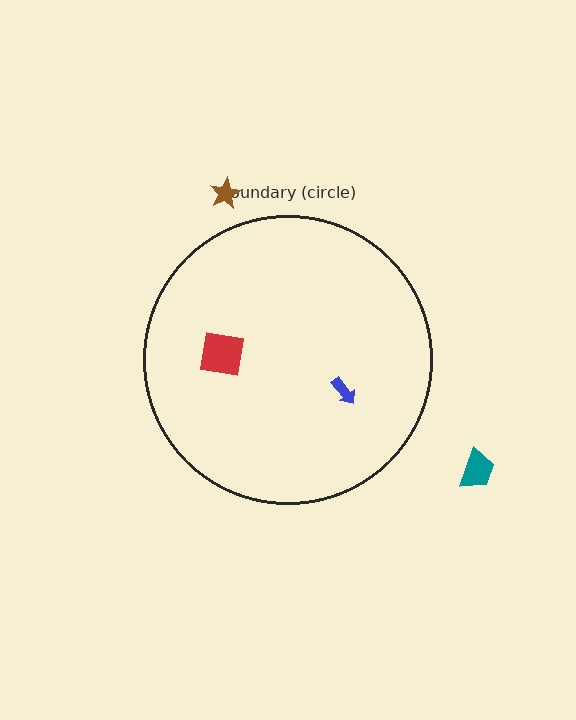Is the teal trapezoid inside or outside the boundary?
Outside.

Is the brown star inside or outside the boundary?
Outside.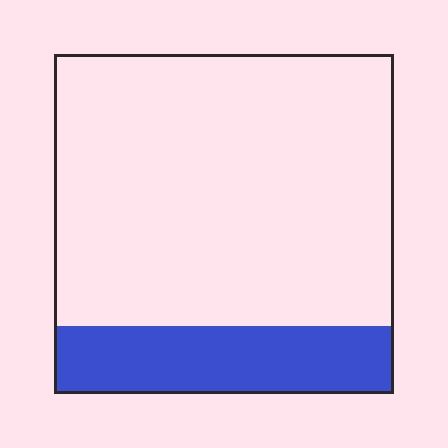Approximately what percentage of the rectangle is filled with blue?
Approximately 20%.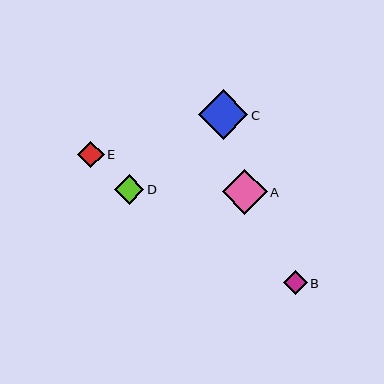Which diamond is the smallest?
Diamond B is the smallest with a size of approximately 24 pixels.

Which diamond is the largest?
Diamond C is the largest with a size of approximately 49 pixels.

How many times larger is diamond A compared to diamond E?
Diamond A is approximately 1.7 times the size of diamond E.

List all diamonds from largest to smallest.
From largest to smallest: C, A, D, E, B.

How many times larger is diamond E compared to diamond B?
Diamond E is approximately 1.1 times the size of diamond B.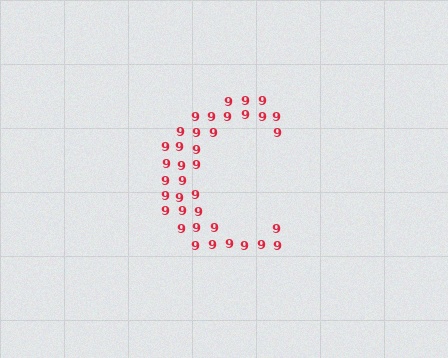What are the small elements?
The small elements are digit 9's.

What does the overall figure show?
The overall figure shows the letter C.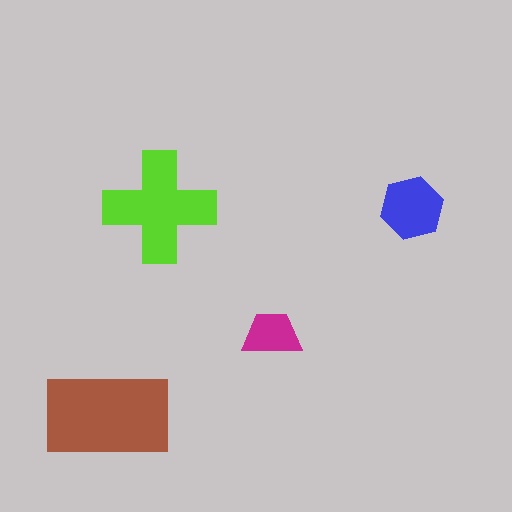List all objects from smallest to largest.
The magenta trapezoid, the blue hexagon, the lime cross, the brown rectangle.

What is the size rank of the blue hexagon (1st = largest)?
3rd.